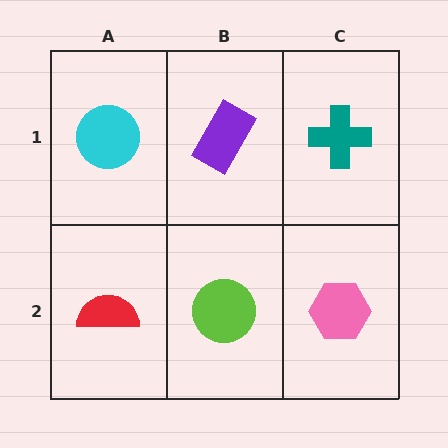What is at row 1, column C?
A teal cross.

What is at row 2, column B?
A lime circle.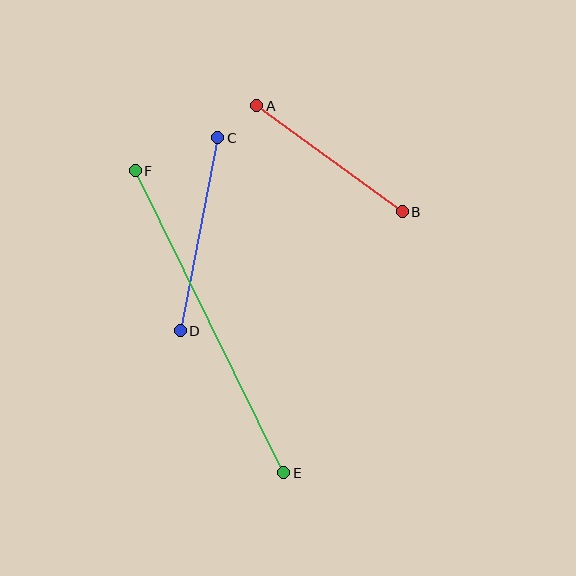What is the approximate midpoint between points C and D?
The midpoint is at approximately (199, 234) pixels.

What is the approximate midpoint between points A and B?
The midpoint is at approximately (330, 159) pixels.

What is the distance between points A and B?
The distance is approximately 180 pixels.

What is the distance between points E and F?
The distance is approximately 336 pixels.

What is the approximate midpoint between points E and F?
The midpoint is at approximately (209, 322) pixels.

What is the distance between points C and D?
The distance is approximately 197 pixels.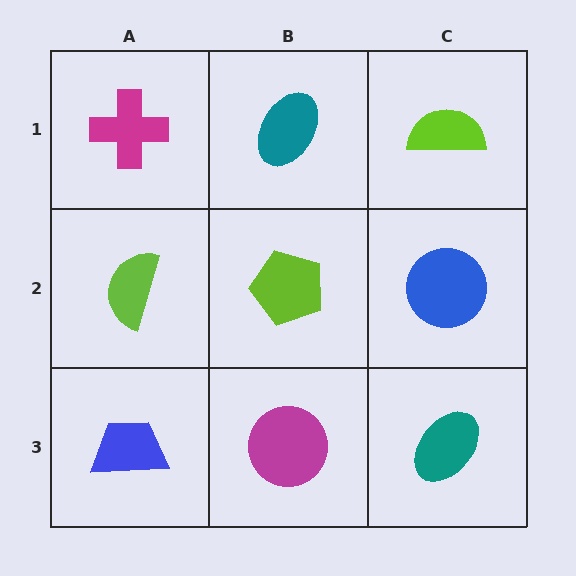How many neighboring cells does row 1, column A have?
2.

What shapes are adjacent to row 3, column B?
A lime pentagon (row 2, column B), a blue trapezoid (row 3, column A), a teal ellipse (row 3, column C).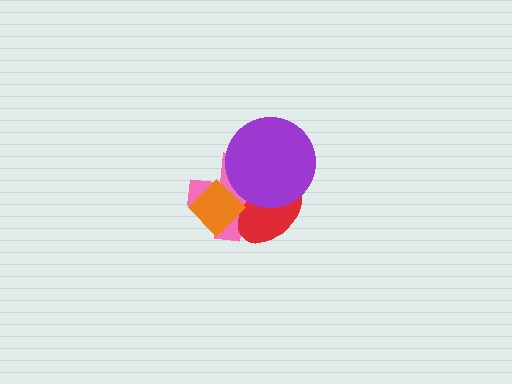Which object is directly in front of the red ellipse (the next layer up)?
The orange diamond is directly in front of the red ellipse.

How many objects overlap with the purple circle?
2 objects overlap with the purple circle.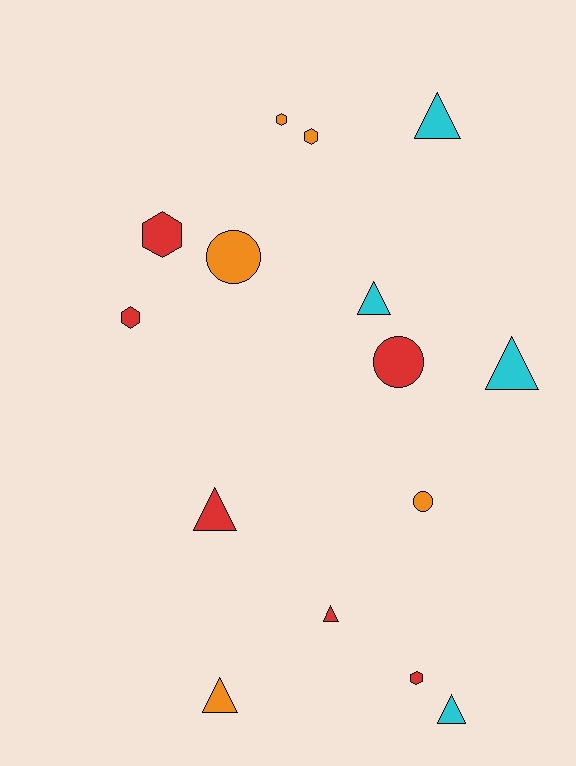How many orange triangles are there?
There is 1 orange triangle.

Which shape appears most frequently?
Triangle, with 7 objects.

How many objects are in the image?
There are 15 objects.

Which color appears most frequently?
Red, with 6 objects.